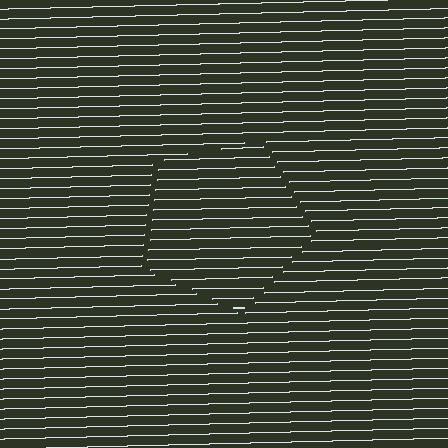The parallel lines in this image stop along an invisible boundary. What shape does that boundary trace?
An illusory pentagon. The interior of the shape contains the same grating, shifted by half a period — the contour is defined by the phase discontinuity where line-ends from the inner and outer gratings abut.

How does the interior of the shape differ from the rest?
The interior of the shape contains the same grating, shifted by half a period — the contour is defined by the phase discontinuity where line-ends from the inner and outer gratings abut.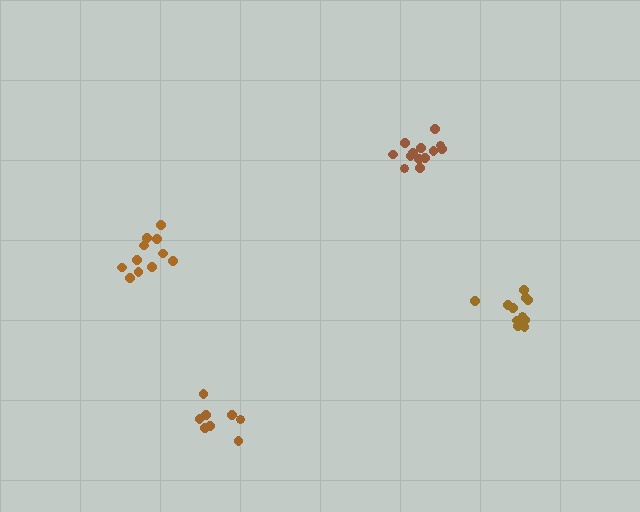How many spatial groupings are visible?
There are 4 spatial groupings.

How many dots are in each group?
Group 1: 13 dots, Group 2: 11 dots, Group 3: 8 dots, Group 4: 11 dots (43 total).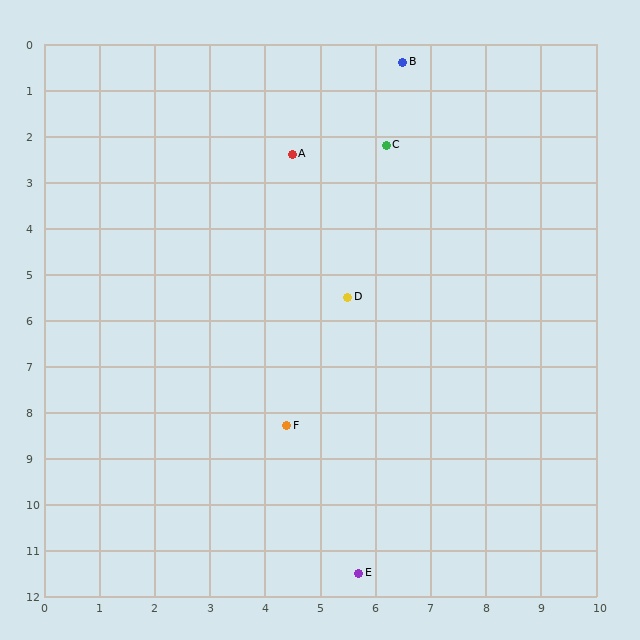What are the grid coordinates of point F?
Point F is at approximately (4.4, 8.3).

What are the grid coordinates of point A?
Point A is at approximately (4.5, 2.4).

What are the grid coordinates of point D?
Point D is at approximately (5.5, 5.5).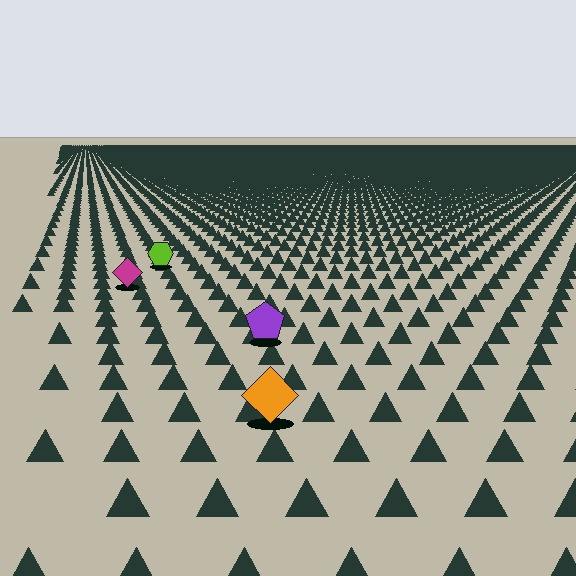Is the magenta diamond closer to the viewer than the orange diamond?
No. The orange diamond is closer — you can tell from the texture gradient: the ground texture is coarser near it.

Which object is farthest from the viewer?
The lime hexagon is farthest from the viewer. It appears smaller and the ground texture around it is denser.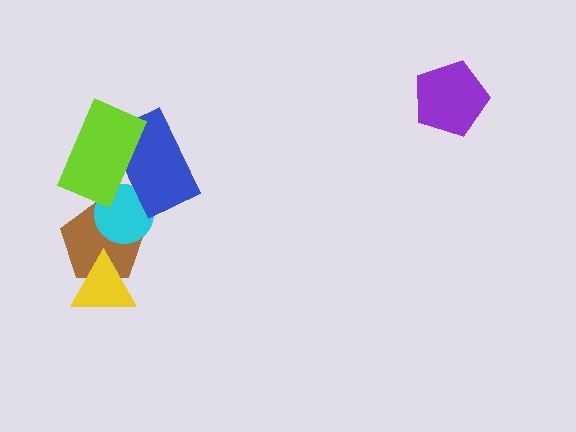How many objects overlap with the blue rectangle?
2 objects overlap with the blue rectangle.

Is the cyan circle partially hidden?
Yes, it is partially covered by another shape.